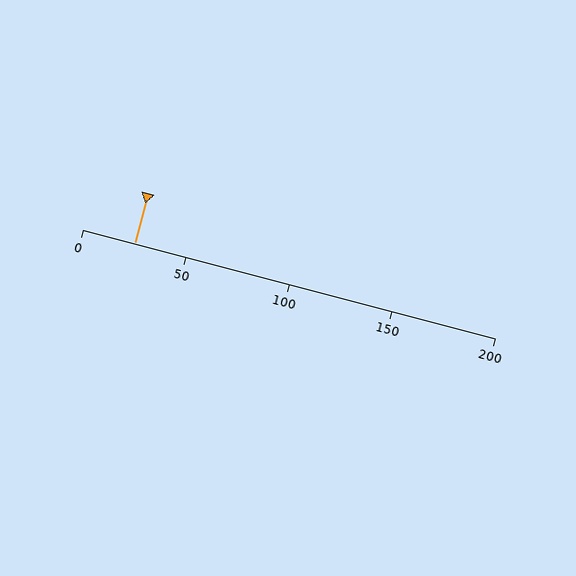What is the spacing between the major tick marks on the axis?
The major ticks are spaced 50 apart.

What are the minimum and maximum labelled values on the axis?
The axis runs from 0 to 200.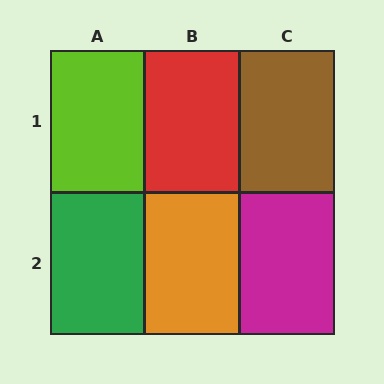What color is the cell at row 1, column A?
Lime.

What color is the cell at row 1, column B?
Red.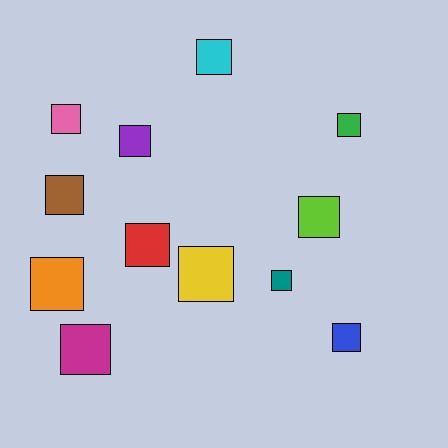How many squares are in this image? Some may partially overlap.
There are 12 squares.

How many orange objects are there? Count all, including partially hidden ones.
There is 1 orange object.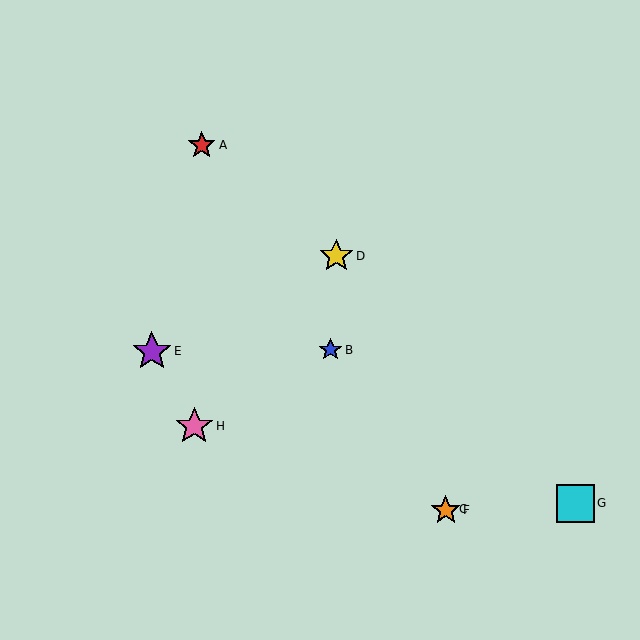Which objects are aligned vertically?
Objects C, F are aligned vertically.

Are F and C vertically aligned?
Yes, both are at x≈446.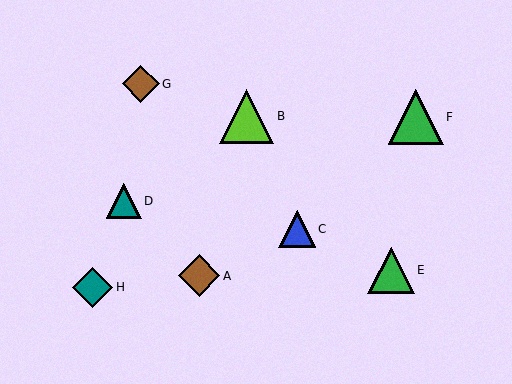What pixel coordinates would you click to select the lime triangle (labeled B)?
Click at (247, 116) to select the lime triangle B.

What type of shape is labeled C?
Shape C is a blue triangle.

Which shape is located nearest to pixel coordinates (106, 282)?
The teal diamond (labeled H) at (93, 288) is nearest to that location.